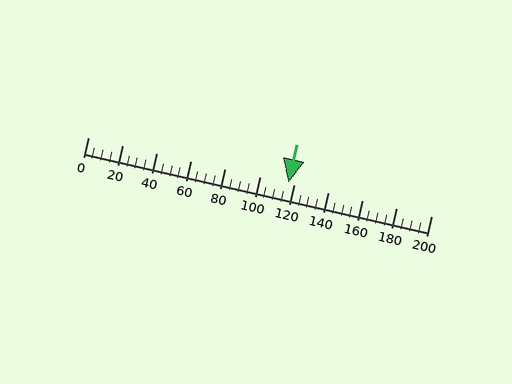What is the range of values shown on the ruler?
The ruler shows values from 0 to 200.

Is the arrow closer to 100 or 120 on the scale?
The arrow is closer to 120.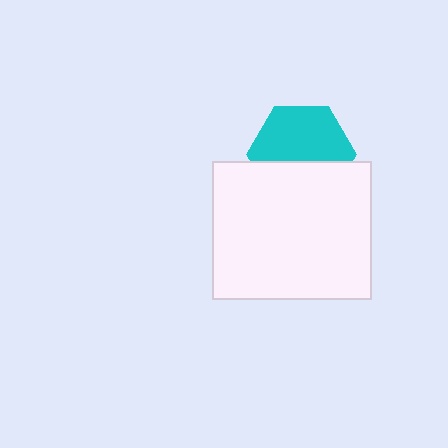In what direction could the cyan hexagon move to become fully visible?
The cyan hexagon could move up. That would shift it out from behind the white rectangle entirely.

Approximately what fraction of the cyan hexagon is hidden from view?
Roughly 40% of the cyan hexagon is hidden behind the white rectangle.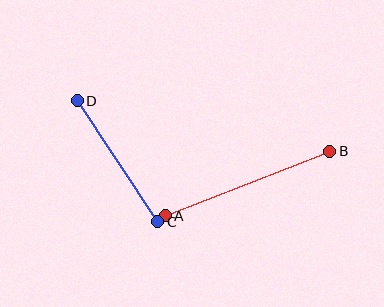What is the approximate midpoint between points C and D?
The midpoint is at approximately (118, 161) pixels.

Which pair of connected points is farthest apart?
Points A and B are farthest apart.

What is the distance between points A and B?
The distance is approximately 177 pixels.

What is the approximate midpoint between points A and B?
The midpoint is at approximately (248, 184) pixels.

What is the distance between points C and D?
The distance is approximately 145 pixels.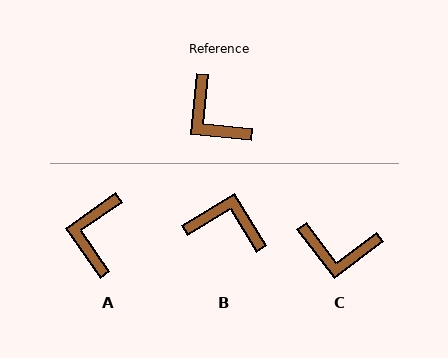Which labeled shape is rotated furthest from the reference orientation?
B, about 143 degrees away.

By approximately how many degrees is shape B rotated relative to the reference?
Approximately 143 degrees clockwise.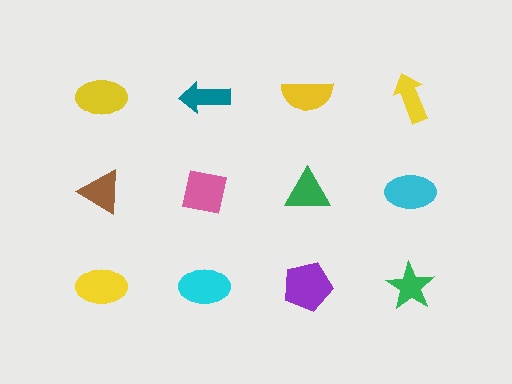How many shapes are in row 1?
4 shapes.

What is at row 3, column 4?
A green star.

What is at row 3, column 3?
A purple pentagon.